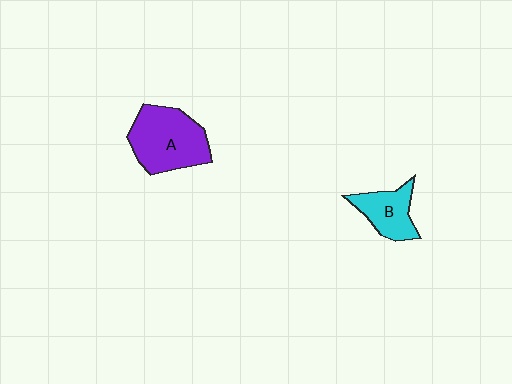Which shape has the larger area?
Shape A (purple).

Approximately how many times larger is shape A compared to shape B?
Approximately 1.7 times.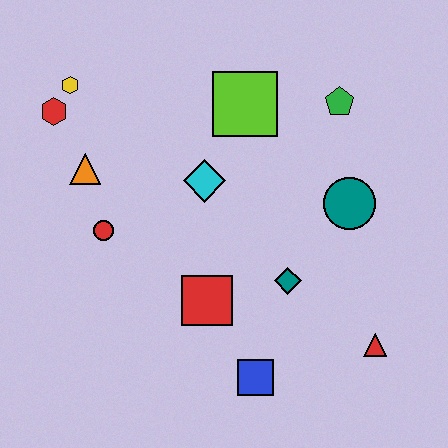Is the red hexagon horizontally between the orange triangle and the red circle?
No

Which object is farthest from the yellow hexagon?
The red triangle is farthest from the yellow hexagon.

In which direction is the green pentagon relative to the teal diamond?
The green pentagon is above the teal diamond.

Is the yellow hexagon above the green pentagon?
Yes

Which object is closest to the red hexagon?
The yellow hexagon is closest to the red hexagon.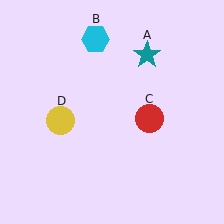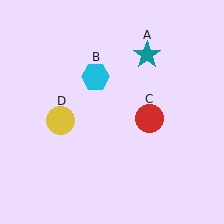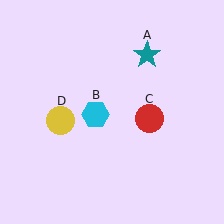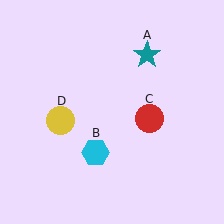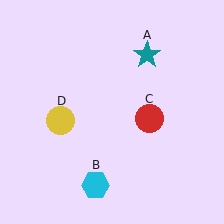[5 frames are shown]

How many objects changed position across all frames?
1 object changed position: cyan hexagon (object B).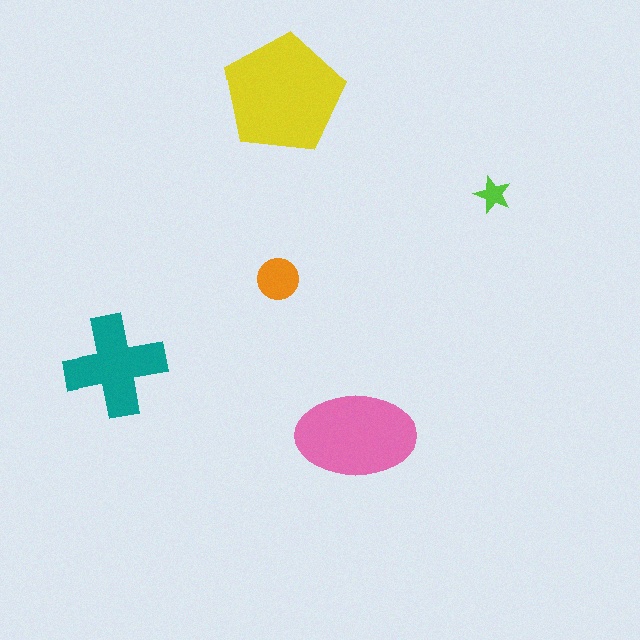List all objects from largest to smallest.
The yellow pentagon, the pink ellipse, the teal cross, the orange circle, the lime star.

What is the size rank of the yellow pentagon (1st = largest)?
1st.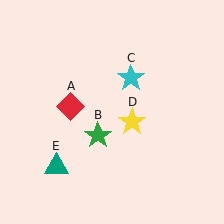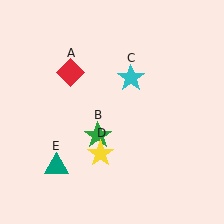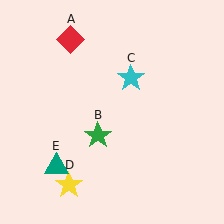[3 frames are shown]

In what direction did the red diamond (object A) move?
The red diamond (object A) moved up.